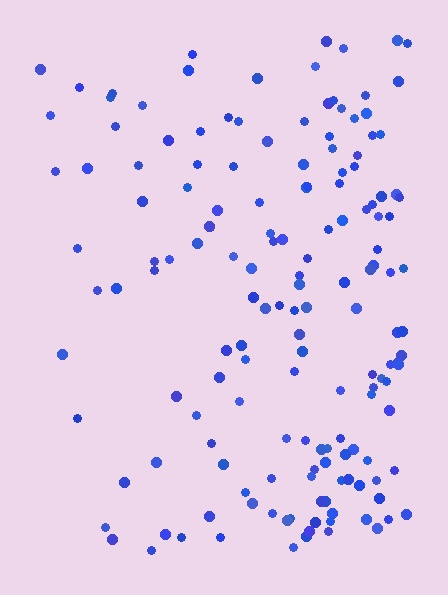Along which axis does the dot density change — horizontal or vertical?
Horizontal.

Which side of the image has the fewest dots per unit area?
The left.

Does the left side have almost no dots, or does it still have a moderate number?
Still a moderate number, just noticeably fewer than the right.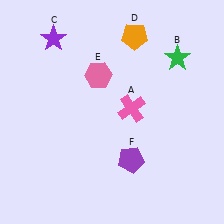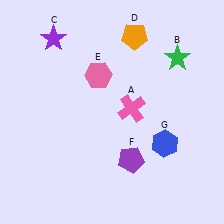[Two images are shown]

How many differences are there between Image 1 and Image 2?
There is 1 difference between the two images.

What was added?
A blue hexagon (G) was added in Image 2.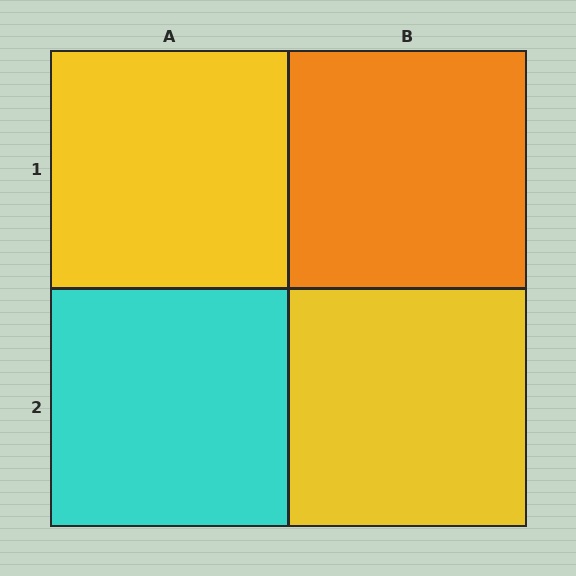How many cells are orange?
1 cell is orange.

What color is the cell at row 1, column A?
Yellow.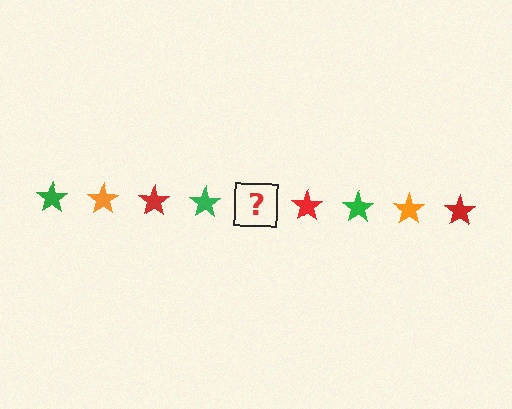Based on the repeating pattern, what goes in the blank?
The blank should be an orange star.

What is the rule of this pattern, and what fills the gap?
The rule is that the pattern cycles through green, orange, red stars. The gap should be filled with an orange star.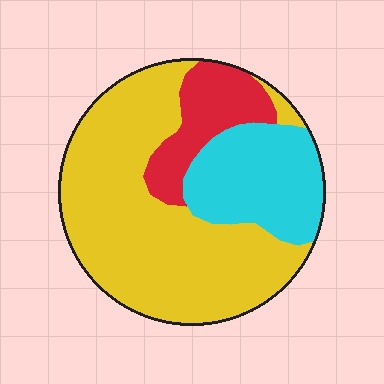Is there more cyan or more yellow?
Yellow.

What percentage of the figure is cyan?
Cyan covers around 25% of the figure.